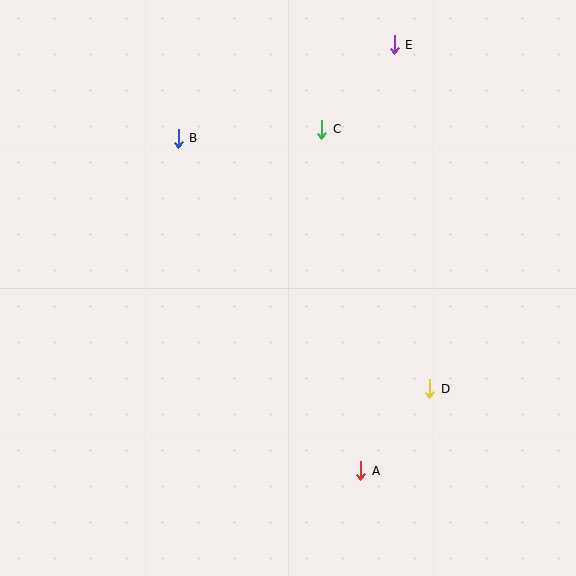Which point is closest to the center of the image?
Point C at (322, 129) is closest to the center.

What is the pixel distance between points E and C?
The distance between E and C is 111 pixels.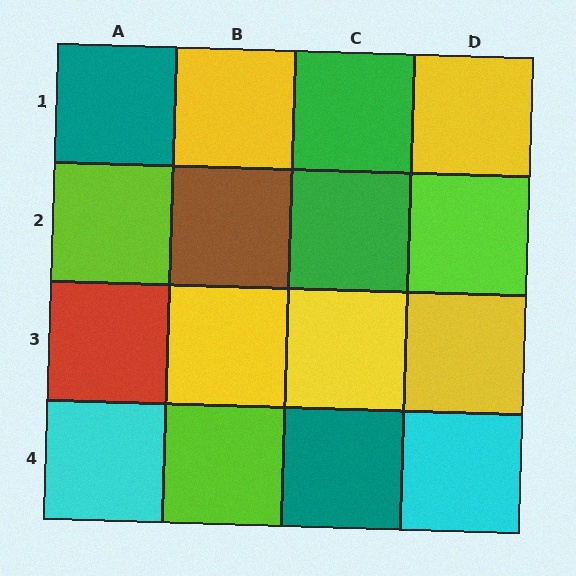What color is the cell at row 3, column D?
Yellow.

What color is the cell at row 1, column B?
Yellow.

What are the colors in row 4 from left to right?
Cyan, lime, teal, cyan.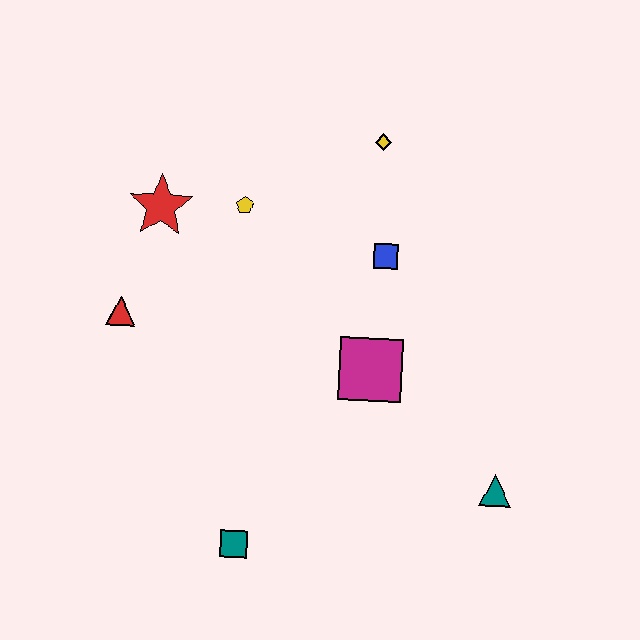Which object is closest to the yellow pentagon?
The red star is closest to the yellow pentagon.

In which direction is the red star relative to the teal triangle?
The red star is to the left of the teal triangle.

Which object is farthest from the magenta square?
The red star is farthest from the magenta square.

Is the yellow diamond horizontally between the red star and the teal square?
No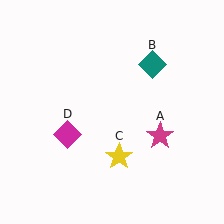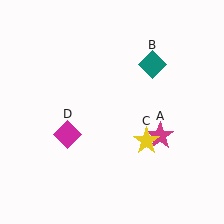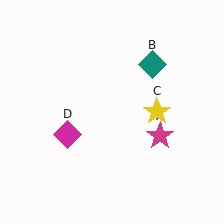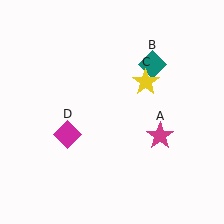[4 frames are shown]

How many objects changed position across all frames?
1 object changed position: yellow star (object C).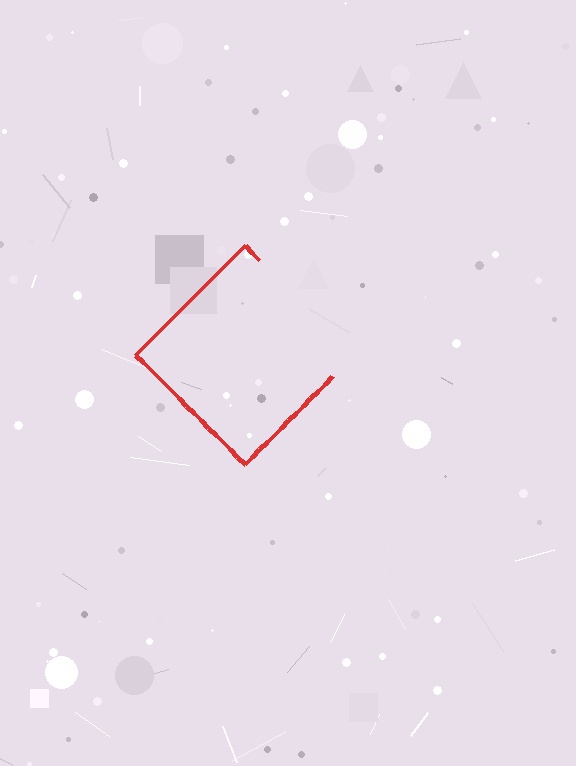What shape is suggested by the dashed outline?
The dashed outline suggests a diamond.